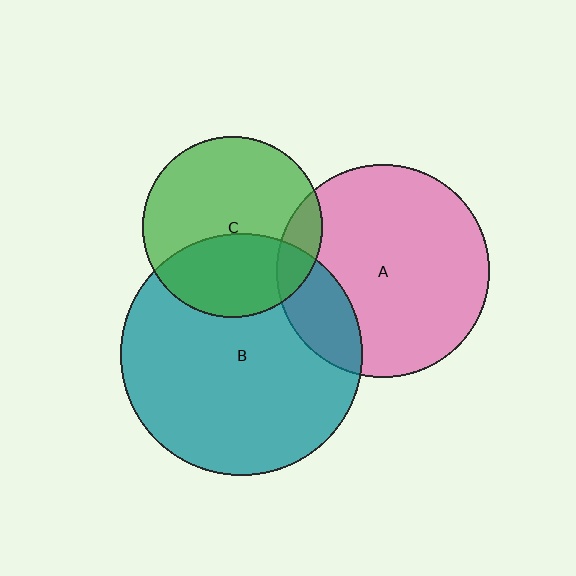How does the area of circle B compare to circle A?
Approximately 1.3 times.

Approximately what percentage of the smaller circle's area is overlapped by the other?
Approximately 20%.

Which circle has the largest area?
Circle B (teal).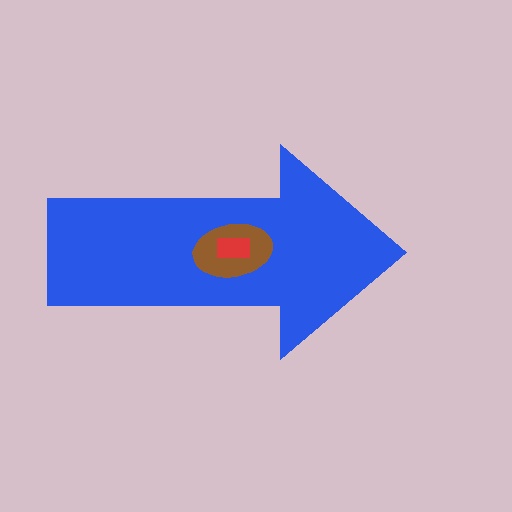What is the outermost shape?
The blue arrow.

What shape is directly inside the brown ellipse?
The red rectangle.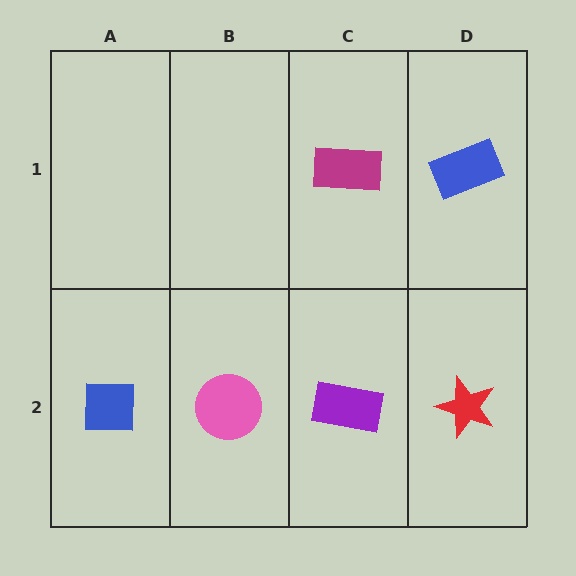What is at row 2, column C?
A purple rectangle.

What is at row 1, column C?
A magenta rectangle.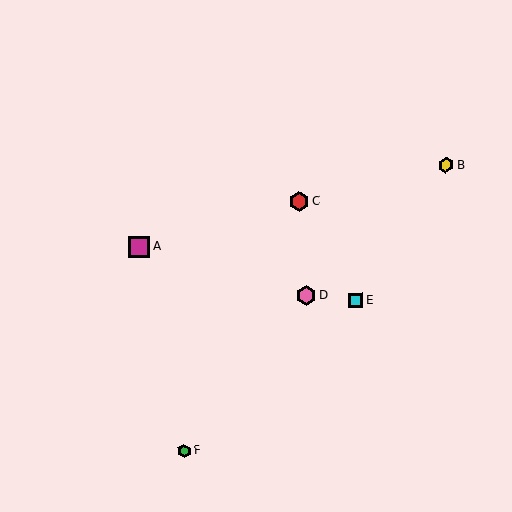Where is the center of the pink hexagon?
The center of the pink hexagon is at (306, 296).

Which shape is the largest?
The magenta square (labeled A) is the largest.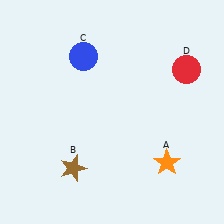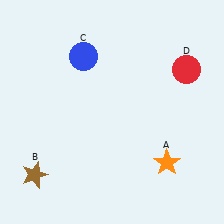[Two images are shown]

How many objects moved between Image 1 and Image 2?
1 object moved between the two images.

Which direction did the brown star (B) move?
The brown star (B) moved left.